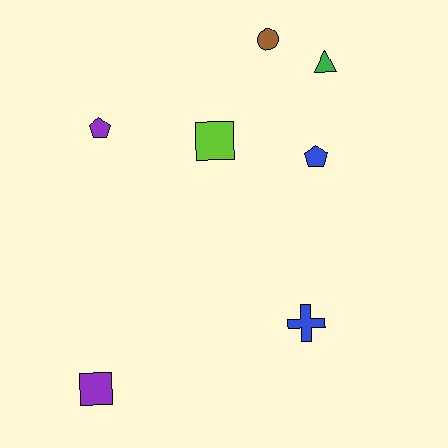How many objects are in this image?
There are 7 objects.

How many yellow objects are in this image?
There are no yellow objects.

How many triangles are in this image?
There is 1 triangle.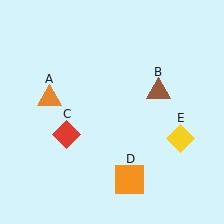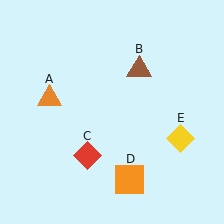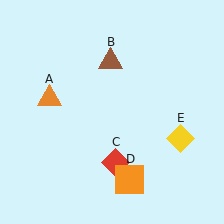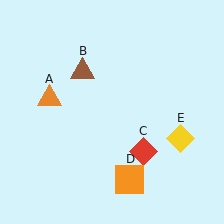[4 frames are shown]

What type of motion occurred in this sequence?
The brown triangle (object B), red diamond (object C) rotated counterclockwise around the center of the scene.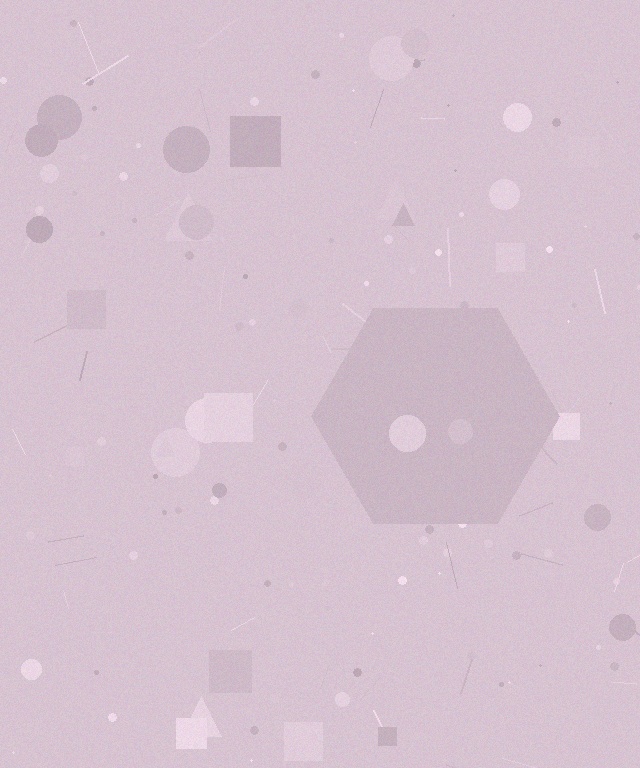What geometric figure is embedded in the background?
A hexagon is embedded in the background.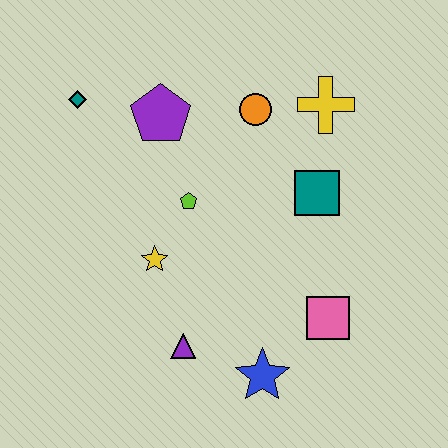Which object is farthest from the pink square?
The teal diamond is farthest from the pink square.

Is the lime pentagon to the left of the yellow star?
No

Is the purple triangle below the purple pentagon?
Yes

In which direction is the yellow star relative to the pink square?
The yellow star is to the left of the pink square.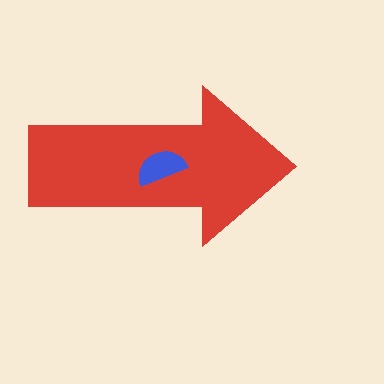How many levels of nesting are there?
2.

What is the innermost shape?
The blue semicircle.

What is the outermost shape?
The red arrow.